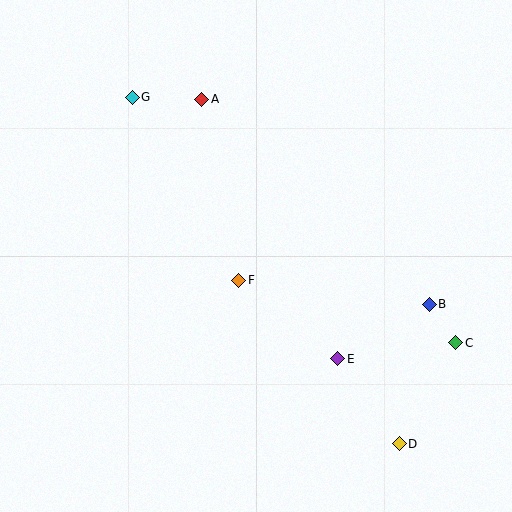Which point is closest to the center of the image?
Point F at (239, 280) is closest to the center.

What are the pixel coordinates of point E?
Point E is at (338, 359).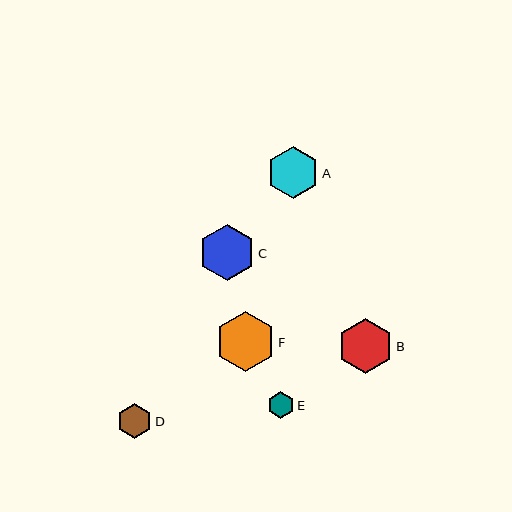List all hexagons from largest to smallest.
From largest to smallest: F, C, B, A, D, E.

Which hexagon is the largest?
Hexagon F is the largest with a size of approximately 60 pixels.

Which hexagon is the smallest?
Hexagon E is the smallest with a size of approximately 27 pixels.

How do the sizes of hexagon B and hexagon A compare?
Hexagon B and hexagon A are approximately the same size.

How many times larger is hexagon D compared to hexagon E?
Hexagon D is approximately 1.3 times the size of hexagon E.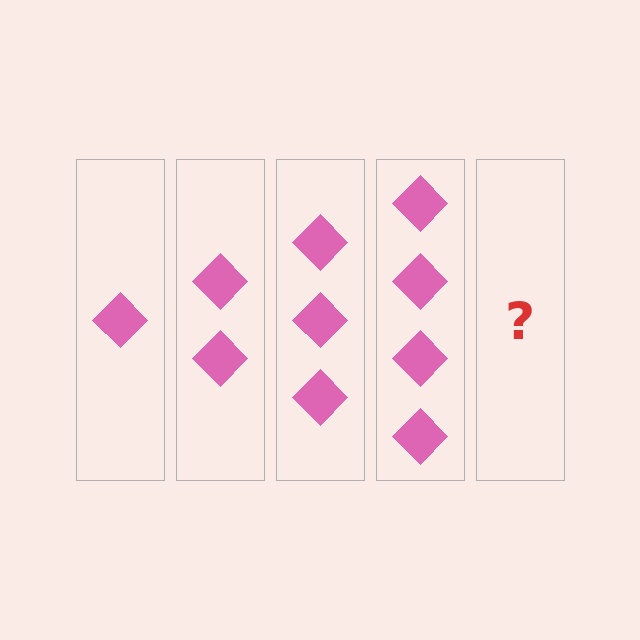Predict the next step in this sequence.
The next step is 5 diamonds.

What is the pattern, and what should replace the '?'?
The pattern is that each step adds one more diamond. The '?' should be 5 diamonds.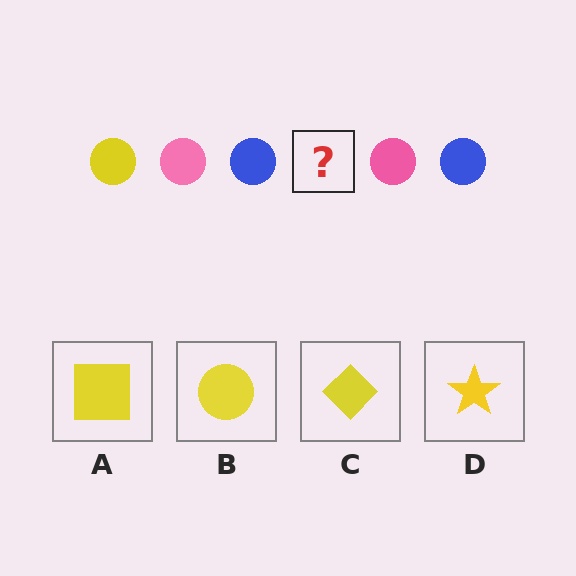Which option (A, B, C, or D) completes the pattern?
B.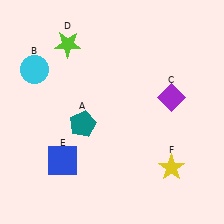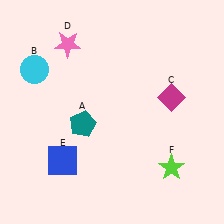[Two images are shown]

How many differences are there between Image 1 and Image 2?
There are 3 differences between the two images.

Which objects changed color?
C changed from purple to magenta. D changed from lime to pink. F changed from yellow to lime.